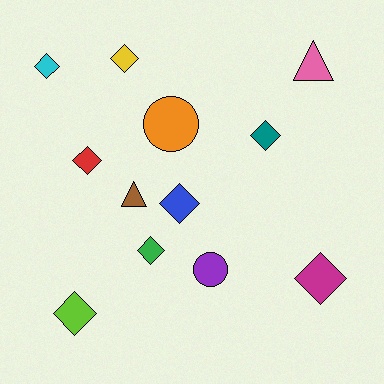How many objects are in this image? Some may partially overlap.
There are 12 objects.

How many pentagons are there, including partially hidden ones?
There are no pentagons.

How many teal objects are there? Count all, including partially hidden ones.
There is 1 teal object.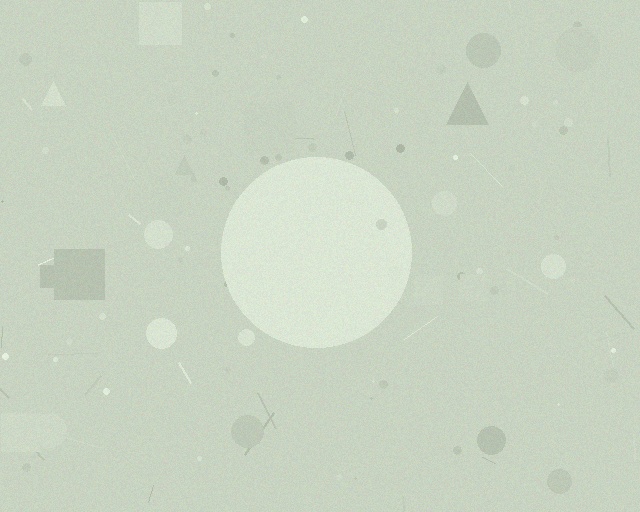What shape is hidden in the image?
A circle is hidden in the image.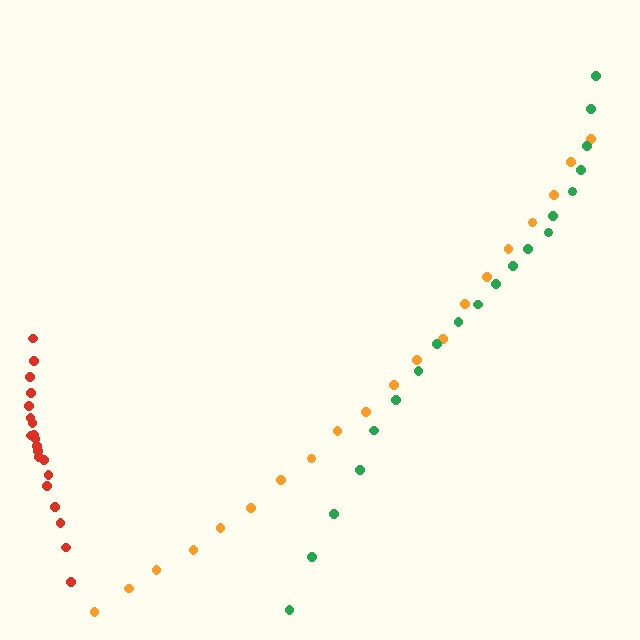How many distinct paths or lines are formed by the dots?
There are 3 distinct paths.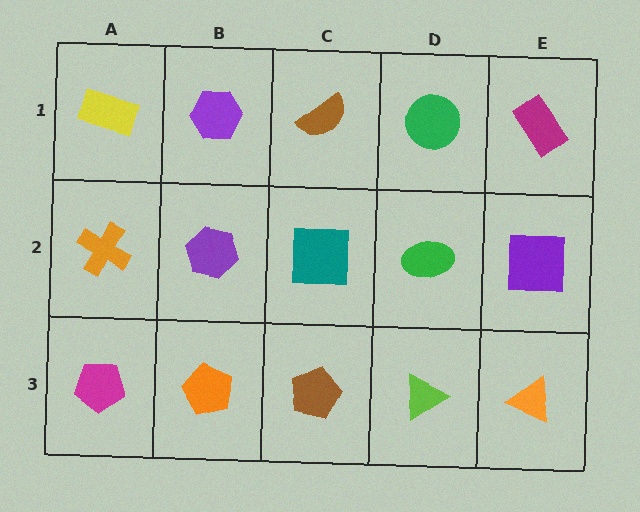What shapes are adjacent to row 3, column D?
A green ellipse (row 2, column D), a brown pentagon (row 3, column C), an orange triangle (row 3, column E).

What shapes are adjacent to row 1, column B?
A purple hexagon (row 2, column B), a yellow rectangle (row 1, column A), a brown semicircle (row 1, column C).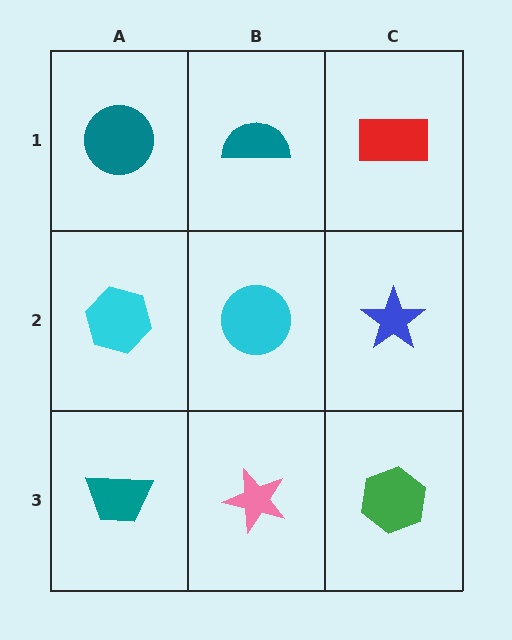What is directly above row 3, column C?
A blue star.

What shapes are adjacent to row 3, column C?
A blue star (row 2, column C), a pink star (row 3, column B).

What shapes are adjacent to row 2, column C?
A red rectangle (row 1, column C), a green hexagon (row 3, column C), a cyan circle (row 2, column B).